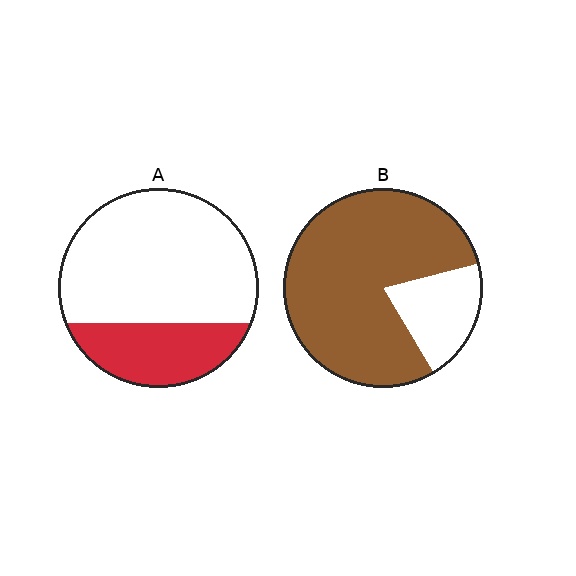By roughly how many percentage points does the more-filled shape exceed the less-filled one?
By roughly 50 percentage points (B over A).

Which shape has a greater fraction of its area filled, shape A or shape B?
Shape B.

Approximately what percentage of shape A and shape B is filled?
A is approximately 30% and B is approximately 80%.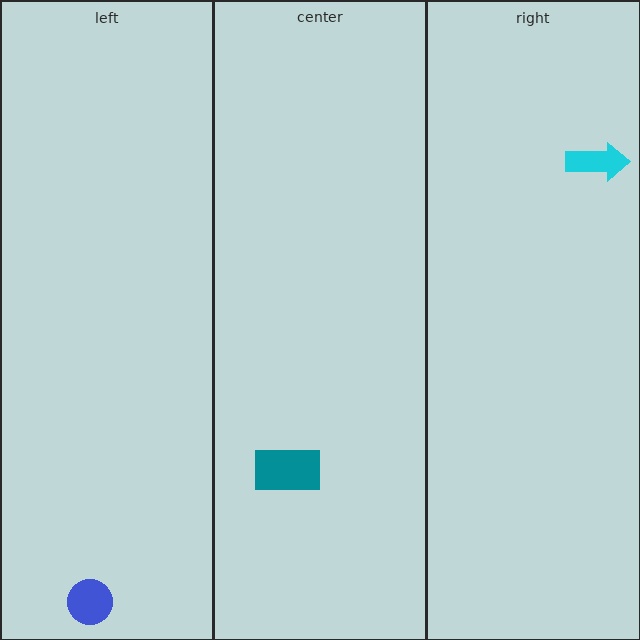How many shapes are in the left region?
1.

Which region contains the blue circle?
The left region.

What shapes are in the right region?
The cyan arrow.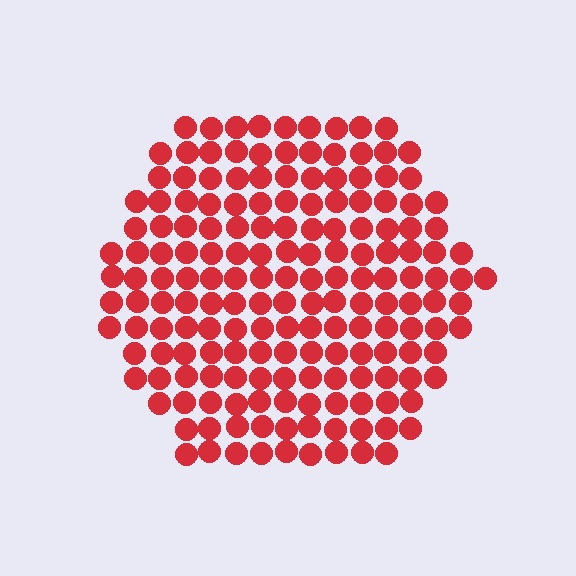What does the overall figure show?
The overall figure shows a hexagon.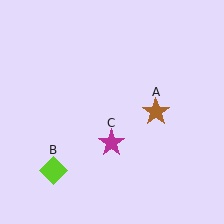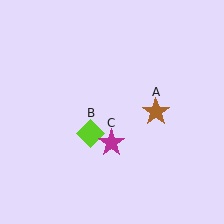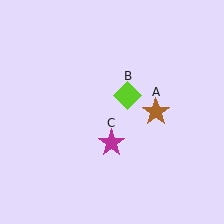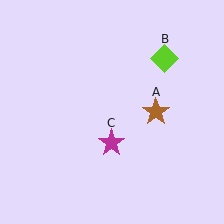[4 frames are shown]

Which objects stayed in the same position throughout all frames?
Brown star (object A) and magenta star (object C) remained stationary.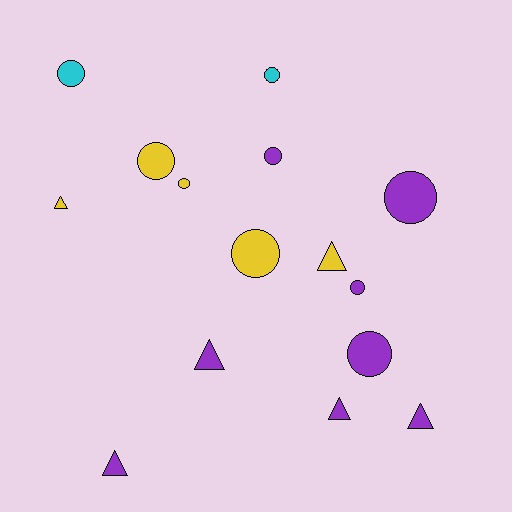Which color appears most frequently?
Purple, with 8 objects.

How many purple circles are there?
There are 4 purple circles.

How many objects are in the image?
There are 15 objects.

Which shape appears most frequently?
Circle, with 9 objects.